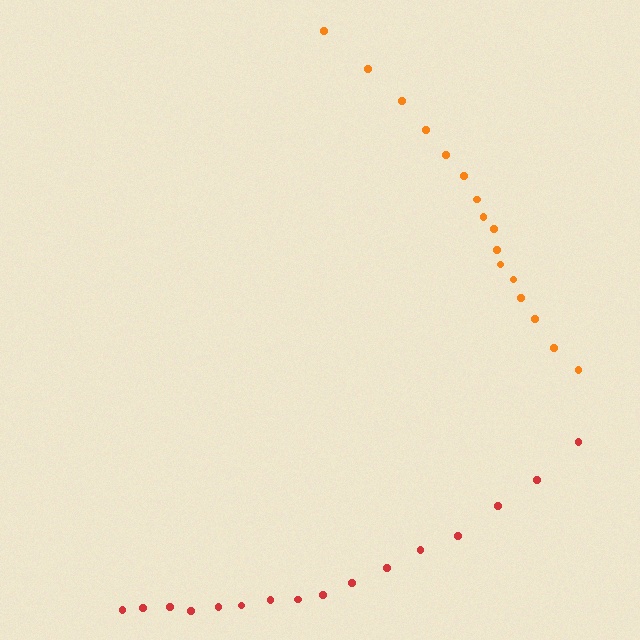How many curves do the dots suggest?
There are 2 distinct paths.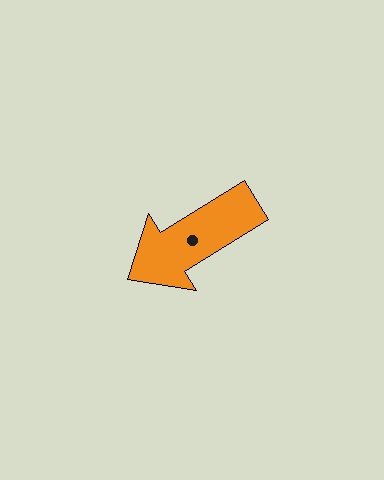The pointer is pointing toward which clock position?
Roughly 8 o'clock.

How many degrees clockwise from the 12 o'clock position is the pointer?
Approximately 238 degrees.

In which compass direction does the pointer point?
Southwest.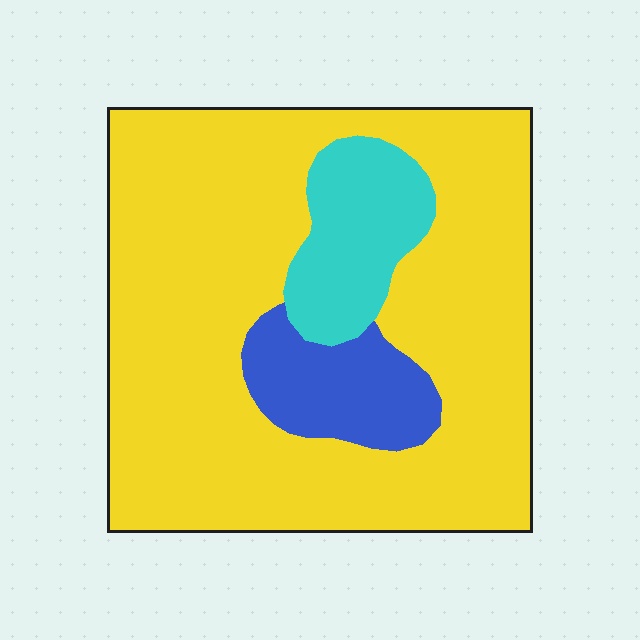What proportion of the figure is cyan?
Cyan covers around 10% of the figure.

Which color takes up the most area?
Yellow, at roughly 80%.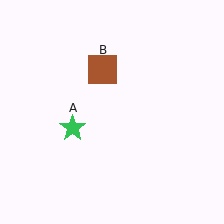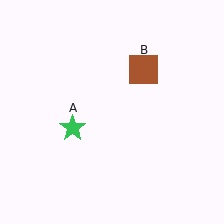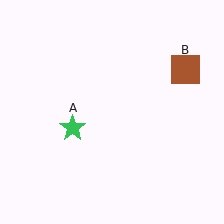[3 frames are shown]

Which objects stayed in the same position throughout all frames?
Green star (object A) remained stationary.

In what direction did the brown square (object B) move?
The brown square (object B) moved right.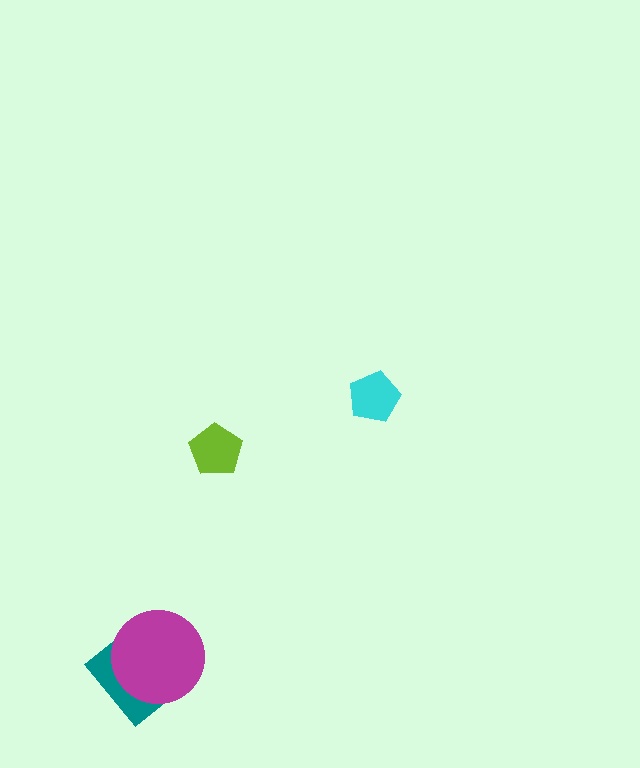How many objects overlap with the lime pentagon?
0 objects overlap with the lime pentagon.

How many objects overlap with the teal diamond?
1 object overlaps with the teal diamond.